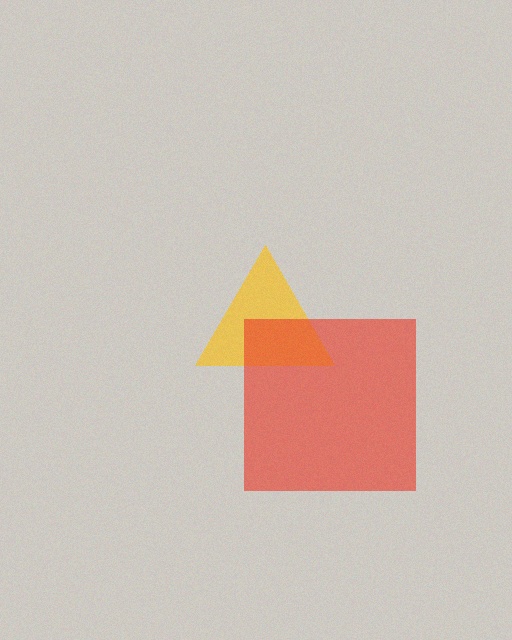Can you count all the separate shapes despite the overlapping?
Yes, there are 2 separate shapes.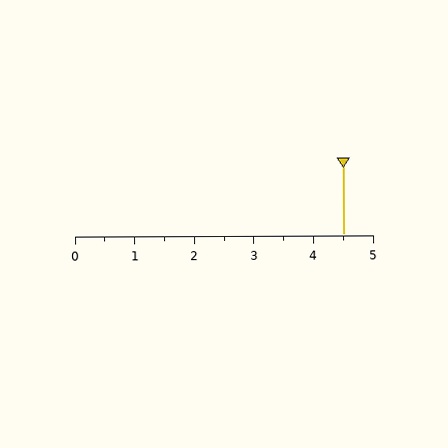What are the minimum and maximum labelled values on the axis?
The axis runs from 0 to 5.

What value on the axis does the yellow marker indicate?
The marker indicates approximately 4.5.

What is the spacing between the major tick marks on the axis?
The major ticks are spaced 1 apart.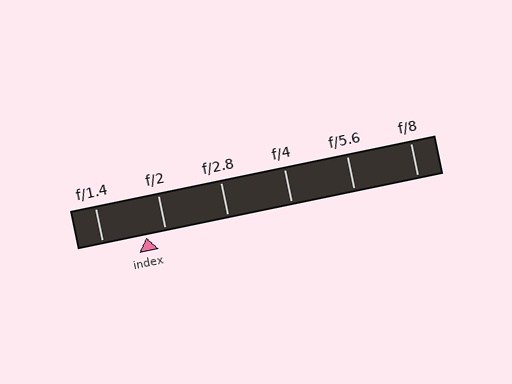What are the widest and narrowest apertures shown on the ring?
The widest aperture shown is f/1.4 and the narrowest is f/8.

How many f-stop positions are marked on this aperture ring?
There are 6 f-stop positions marked.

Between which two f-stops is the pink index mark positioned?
The index mark is between f/1.4 and f/2.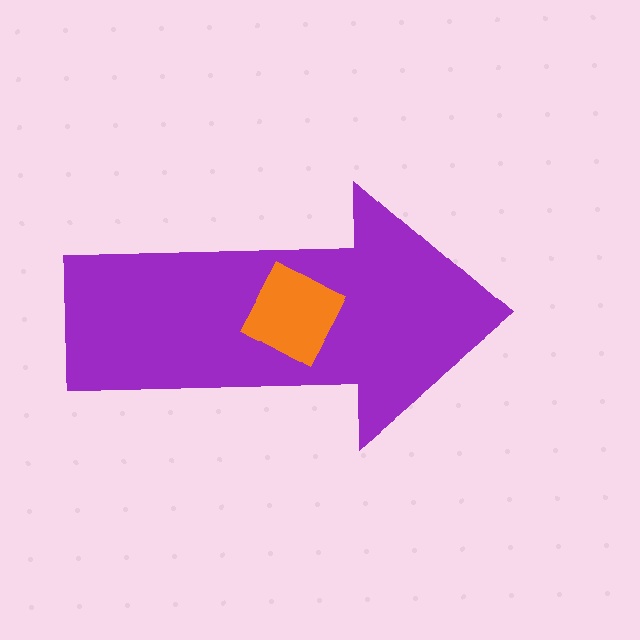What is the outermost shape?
The purple arrow.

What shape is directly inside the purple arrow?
The orange square.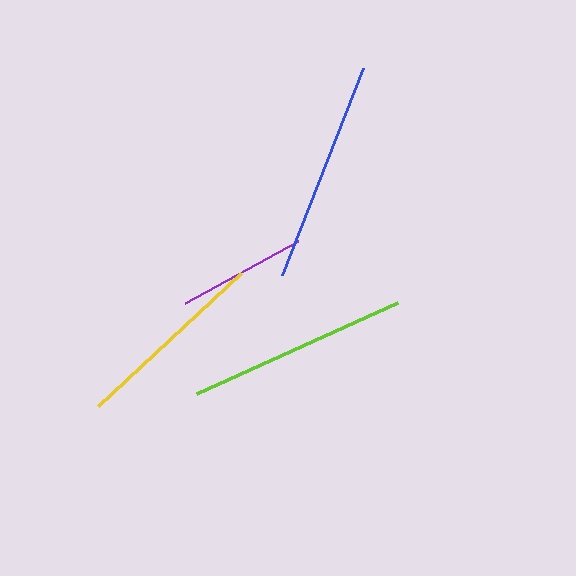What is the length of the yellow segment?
The yellow segment is approximately 196 pixels long.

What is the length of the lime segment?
The lime segment is approximately 221 pixels long.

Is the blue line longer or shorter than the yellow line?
The blue line is longer than the yellow line.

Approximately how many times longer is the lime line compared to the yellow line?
The lime line is approximately 1.1 times the length of the yellow line.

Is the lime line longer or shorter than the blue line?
The blue line is longer than the lime line.